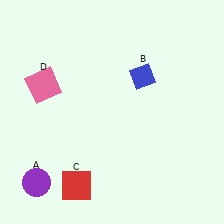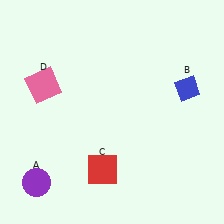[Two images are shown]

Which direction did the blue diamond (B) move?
The blue diamond (B) moved right.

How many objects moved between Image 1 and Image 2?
2 objects moved between the two images.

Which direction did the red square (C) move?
The red square (C) moved right.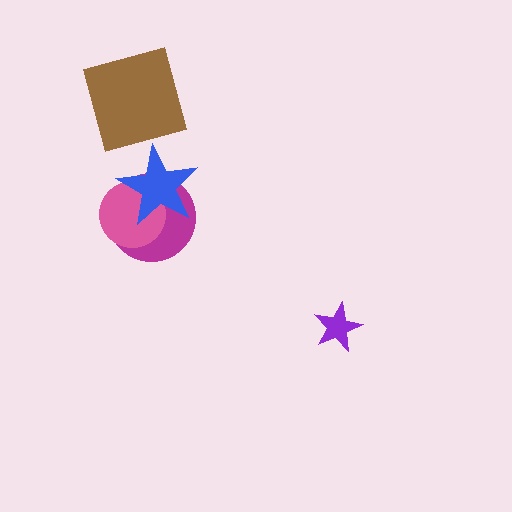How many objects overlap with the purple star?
0 objects overlap with the purple star.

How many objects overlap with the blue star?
2 objects overlap with the blue star.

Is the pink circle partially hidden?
Yes, it is partially covered by another shape.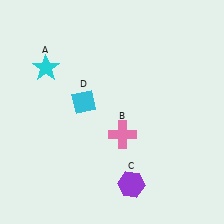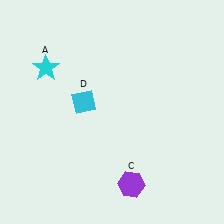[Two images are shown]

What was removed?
The pink cross (B) was removed in Image 2.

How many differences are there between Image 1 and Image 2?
There is 1 difference between the two images.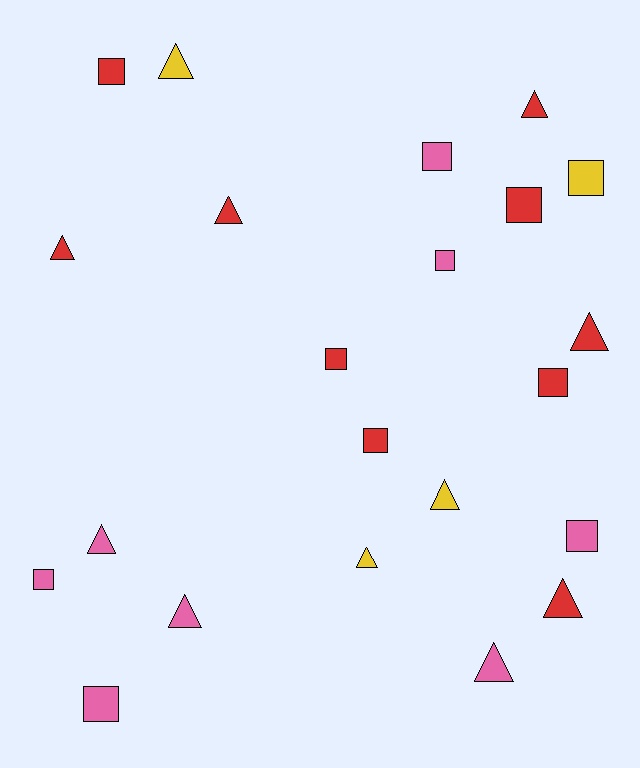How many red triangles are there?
There are 5 red triangles.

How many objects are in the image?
There are 22 objects.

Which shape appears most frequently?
Triangle, with 11 objects.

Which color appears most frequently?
Red, with 10 objects.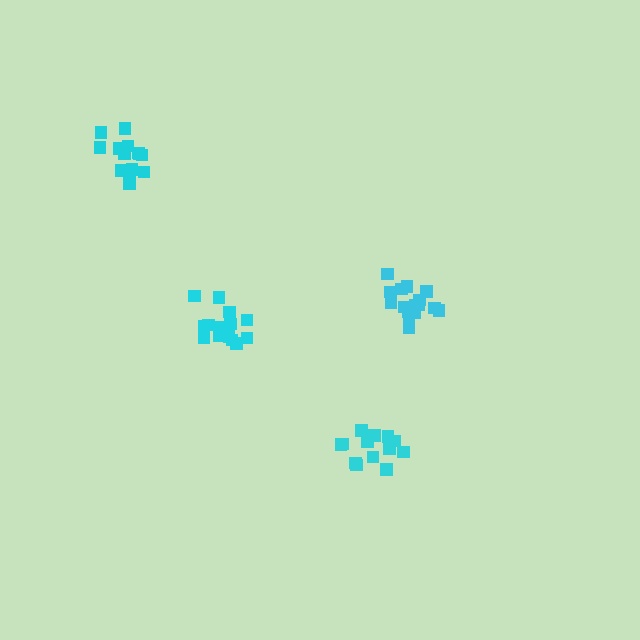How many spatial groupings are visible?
There are 4 spatial groupings.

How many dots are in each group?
Group 1: 16 dots, Group 2: 13 dots, Group 3: 14 dots, Group 4: 15 dots (58 total).